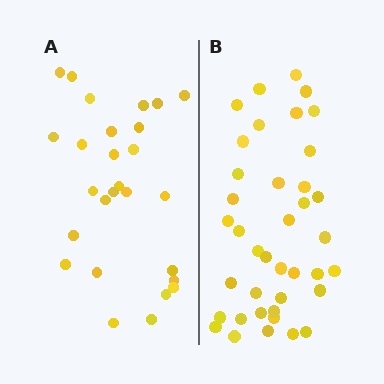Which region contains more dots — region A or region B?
Region B (the right region) has more dots.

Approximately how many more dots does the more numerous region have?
Region B has roughly 12 or so more dots than region A.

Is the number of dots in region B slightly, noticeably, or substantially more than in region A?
Region B has noticeably more, but not dramatically so. The ratio is roughly 1.4 to 1.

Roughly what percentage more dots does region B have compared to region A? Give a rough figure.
About 45% more.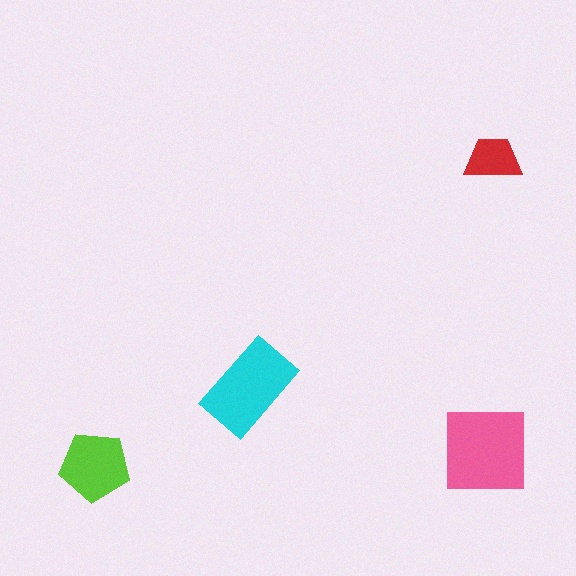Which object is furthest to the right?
The red trapezoid is rightmost.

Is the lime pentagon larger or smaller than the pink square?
Smaller.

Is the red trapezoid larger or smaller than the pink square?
Smaller.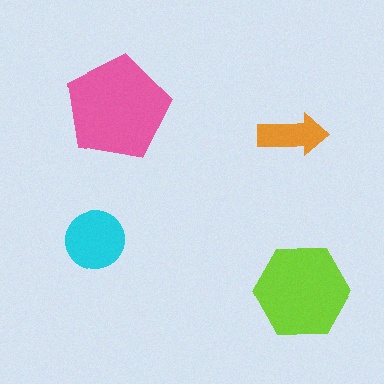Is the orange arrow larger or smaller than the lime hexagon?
Smaller.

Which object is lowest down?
The lime hexagon is bottommost.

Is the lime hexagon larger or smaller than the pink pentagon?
Smaller.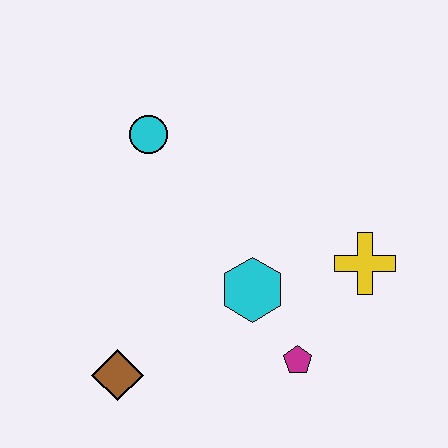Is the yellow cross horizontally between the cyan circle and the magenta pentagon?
No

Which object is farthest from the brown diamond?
The yellow cross is farthest from the brown diamond.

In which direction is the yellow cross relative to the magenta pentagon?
The yellow cross is above the magenta pentagon.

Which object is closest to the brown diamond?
The cyan hexagon is closest to the brown diamond.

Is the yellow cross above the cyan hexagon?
Yes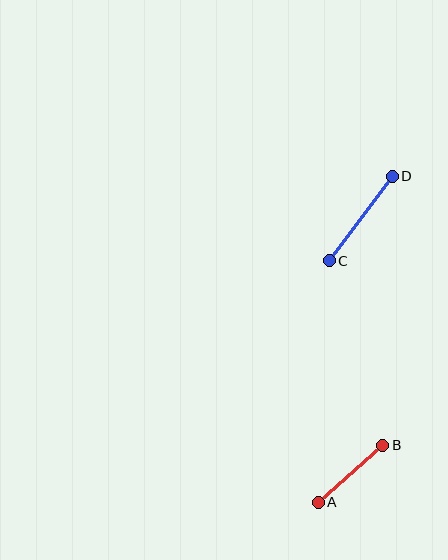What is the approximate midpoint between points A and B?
The midpoint is at approximately (351, 474) pixels.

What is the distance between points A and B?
The distance is approximately 86 pixels.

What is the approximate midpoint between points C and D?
The midpoint is at approximately (361, 218) pixels.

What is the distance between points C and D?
The distance is approximately 105 pixels.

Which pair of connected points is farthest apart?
Points C and D are farthest apart.